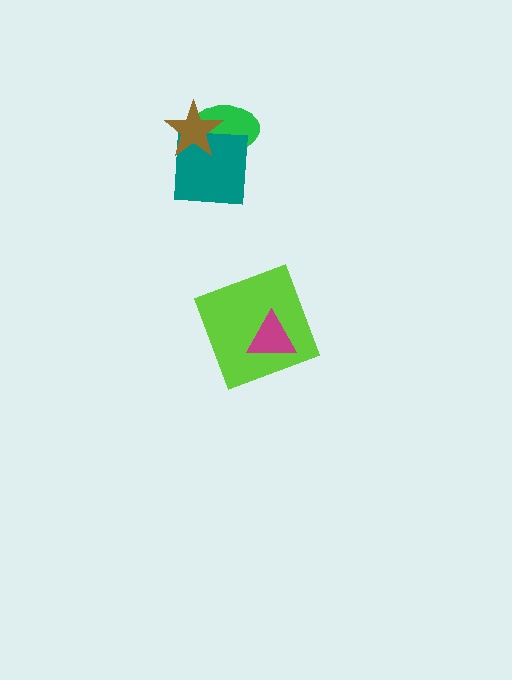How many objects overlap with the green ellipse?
2 objects overlap with the green ellipse.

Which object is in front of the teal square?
The brown star is in front of the teal square.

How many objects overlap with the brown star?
2 objects overlap with the brown star.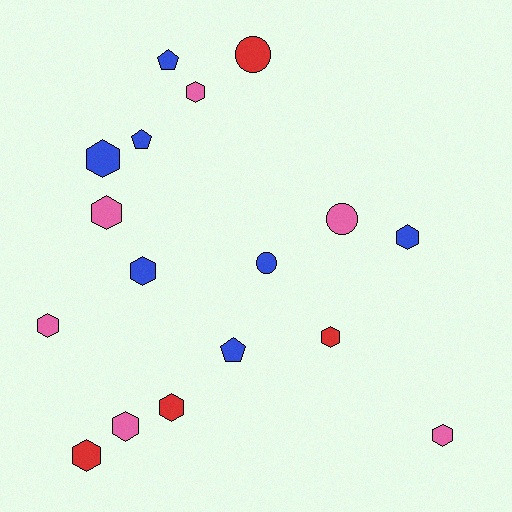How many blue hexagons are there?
There are 3 blue hexagons.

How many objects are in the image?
There are 17 objects.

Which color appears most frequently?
Blue, with 7 objects.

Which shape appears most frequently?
Hexagon, with 11 objects.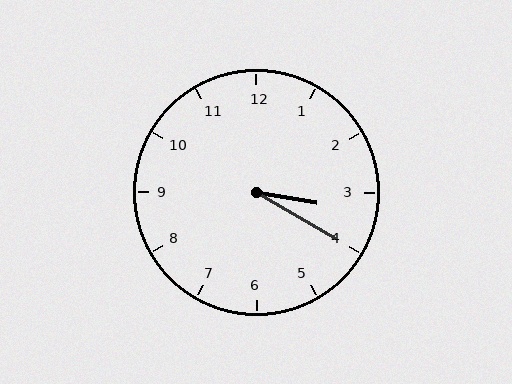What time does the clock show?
3:20.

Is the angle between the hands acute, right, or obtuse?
It is acute.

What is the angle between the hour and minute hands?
Approximately 20 degrees.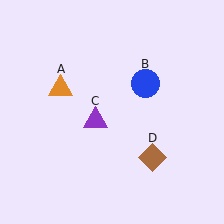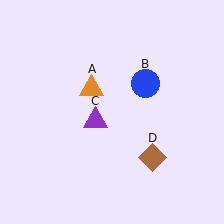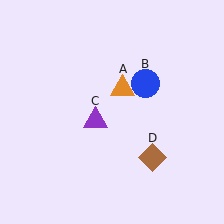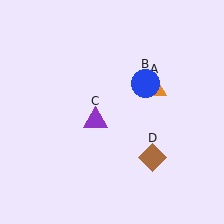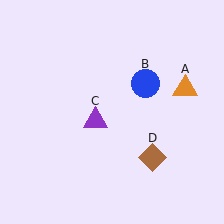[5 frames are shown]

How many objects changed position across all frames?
1 object changed position: orange triangle (object A).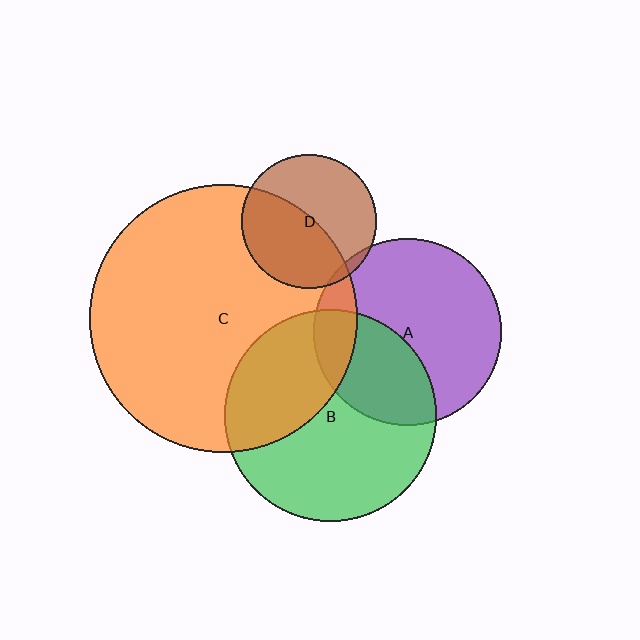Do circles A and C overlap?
Yes.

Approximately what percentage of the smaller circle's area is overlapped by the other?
Approximately 15%.